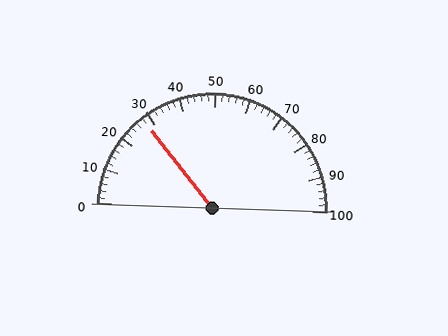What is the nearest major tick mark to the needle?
The nearest major tick mark is 30.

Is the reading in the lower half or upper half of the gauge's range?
The reading is in the lower half of the range (0 to 100).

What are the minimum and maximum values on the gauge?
The gauge ranges from 0 to 100.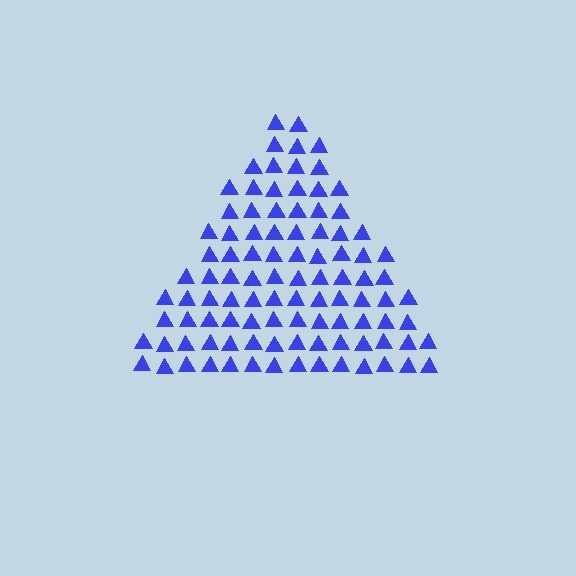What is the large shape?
The large shape is a triangle.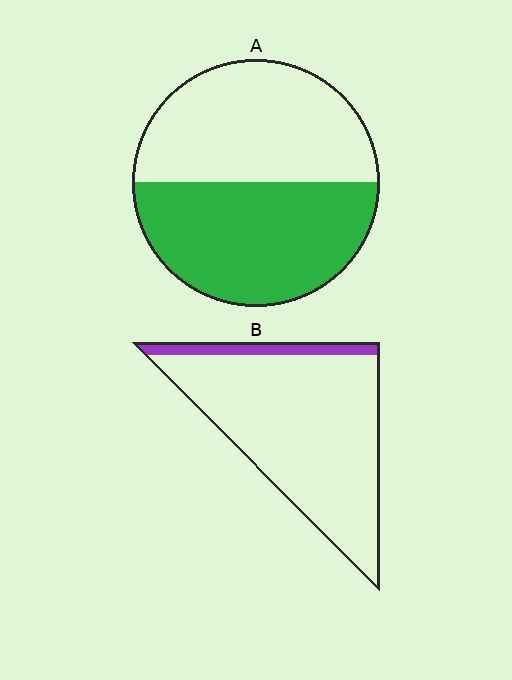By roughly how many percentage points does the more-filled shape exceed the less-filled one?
By roughly 40 percentage points (A over B).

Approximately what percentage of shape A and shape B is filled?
A is approximately 50% and B is approximately 10%.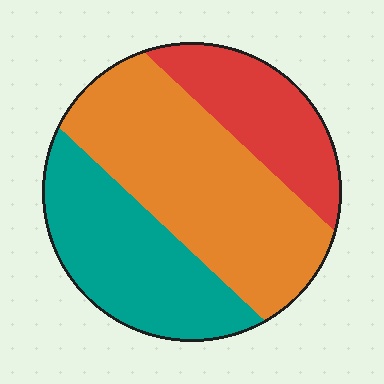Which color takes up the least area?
Red, at roughly 20%.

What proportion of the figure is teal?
Teal takes up about one third (1/3) of the figure.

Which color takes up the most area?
Orange, at roughly 45%.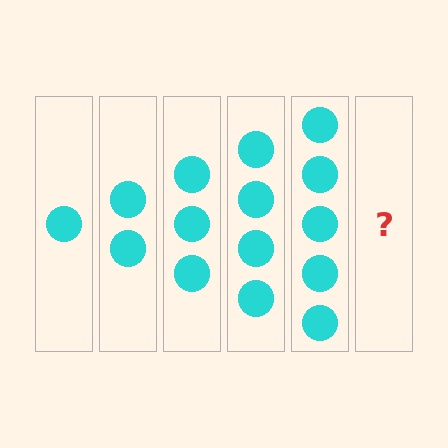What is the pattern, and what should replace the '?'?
The pattern is that each step adds one more circle. The '?' should be 6 circles.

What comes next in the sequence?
The next element should be 6 circles.